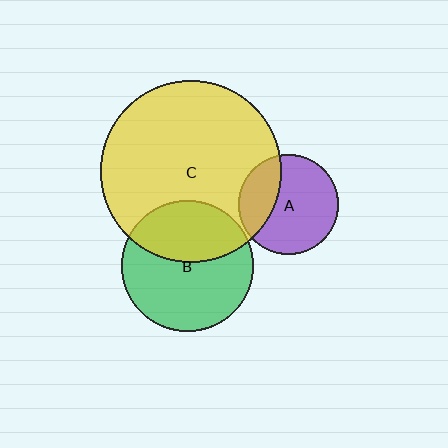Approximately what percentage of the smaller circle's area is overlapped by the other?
Approximately 40%.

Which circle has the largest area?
Circle C (yellow).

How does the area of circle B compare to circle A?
Approximately 1.7 times.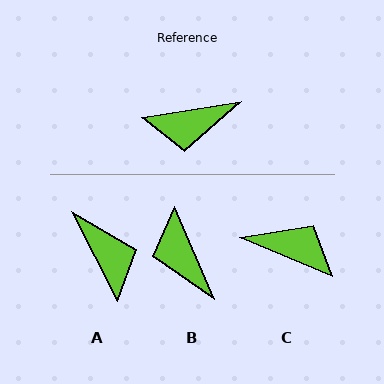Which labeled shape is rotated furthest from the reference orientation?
C, about 148 degrees away.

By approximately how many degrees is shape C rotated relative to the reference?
Approximately 148 degrees counter-clockwise.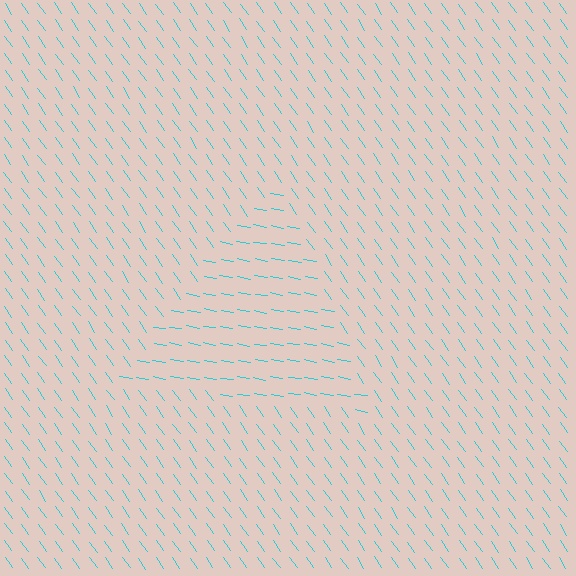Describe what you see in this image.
The image is filled with small cyan line segments. A triangle region in the image has lines oriented differently from the surrounding lines, creating a visible texture boundary.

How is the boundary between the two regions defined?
The boundary is defined purely by a change in line orientation (approximately 45 degrees difference). All lines are the same color and thickness.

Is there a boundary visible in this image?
Yes, there is a texture boundary formed by a change in line orientation.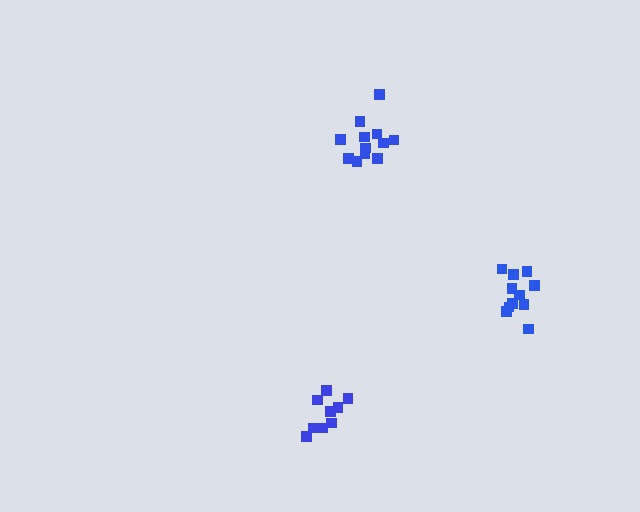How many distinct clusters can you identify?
There are 3 distinct clusters.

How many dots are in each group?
Group 1: 12 dots, Group 2: 11 dots, Group 3: 9 dots (32 total).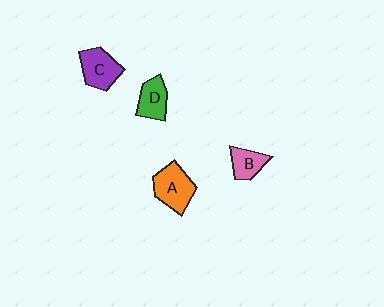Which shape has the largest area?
Shape A (orange).